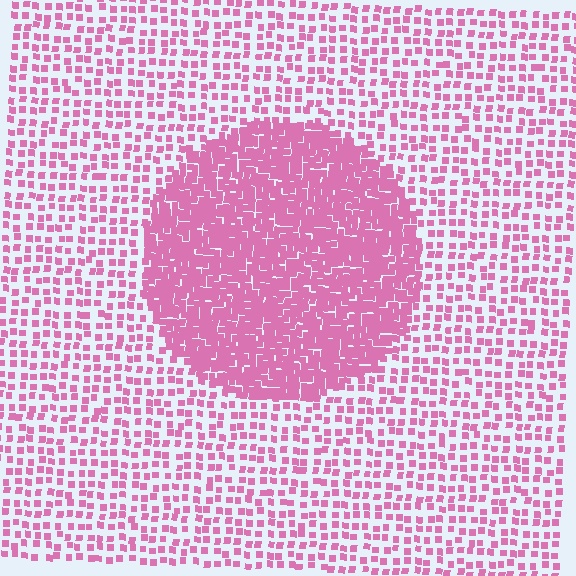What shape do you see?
I see a circle.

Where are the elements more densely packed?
The elements are more densely packed inside the circle boundary.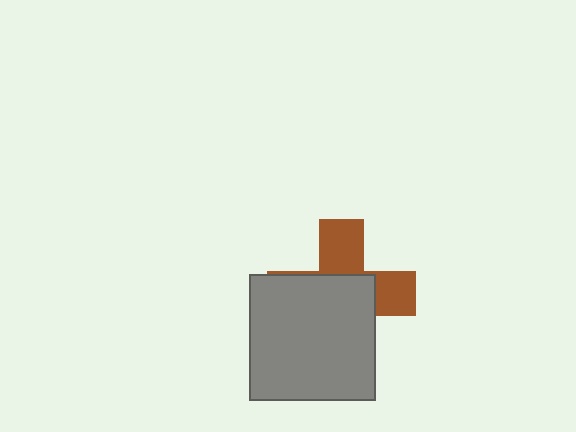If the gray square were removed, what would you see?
You would see the complete brown cross.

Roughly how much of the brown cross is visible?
A small part of it is visible (roughly 38%).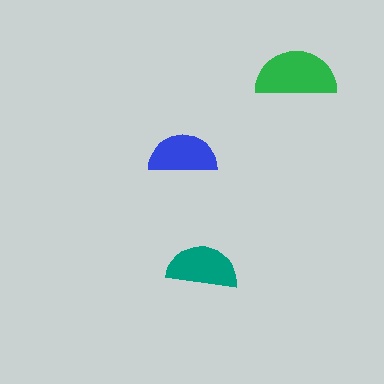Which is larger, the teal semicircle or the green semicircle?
The green one.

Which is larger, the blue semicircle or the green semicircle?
The green one.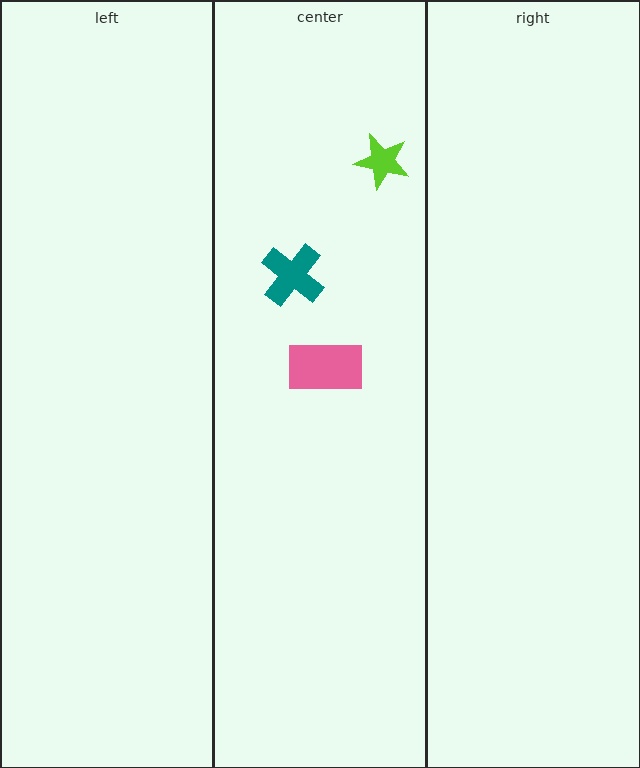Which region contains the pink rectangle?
The center region.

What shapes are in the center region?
The pink rectangle, the teal cross, the lime star.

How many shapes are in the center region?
3.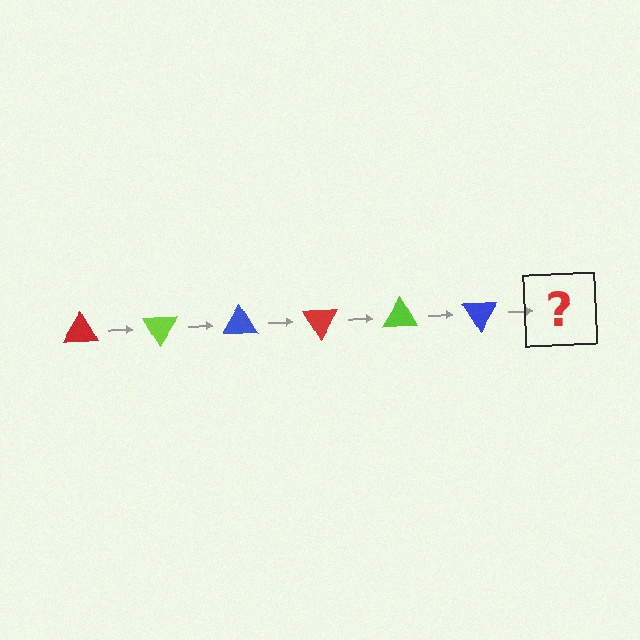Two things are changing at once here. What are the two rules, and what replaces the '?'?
The two rules are that it rotates 60 degrees each step and the color cycles through red, lime, and blue. The '?' should be a red triangle, rotated 360 degrees from the start.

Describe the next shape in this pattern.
It should be a red triangle, rotated 360 degrees from the start.